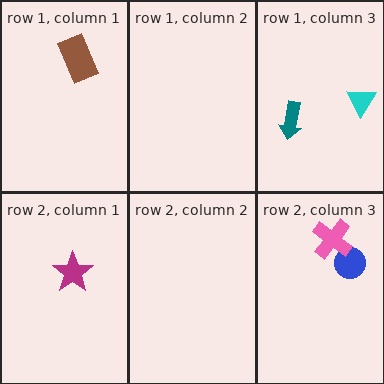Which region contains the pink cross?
The row 2, column 3 region.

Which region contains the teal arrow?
The row 1, column 3 region.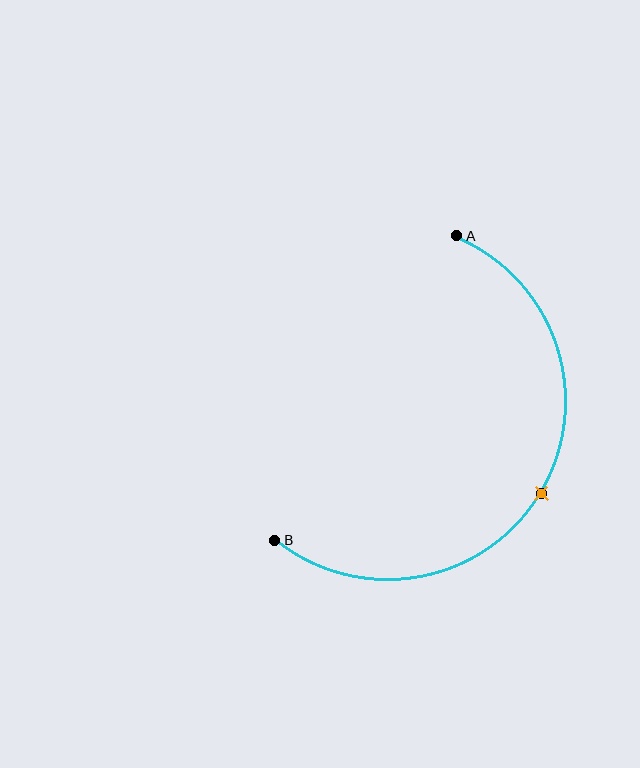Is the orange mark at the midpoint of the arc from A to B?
Yes. The orange mark lies on the arc at equal arc-length from both A and B — it is the arc midpoint.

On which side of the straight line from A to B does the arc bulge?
The arc bulges to the right of the straight line connecting A and B.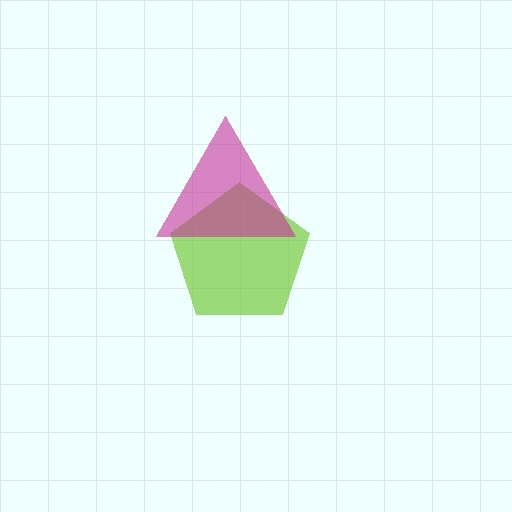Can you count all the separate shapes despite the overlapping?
Yes, there are 2 separate shapes.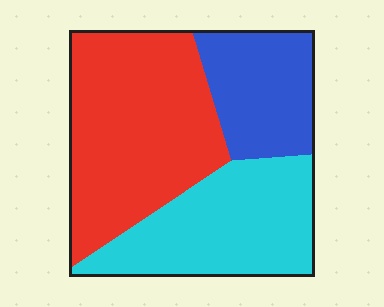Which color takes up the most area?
Red, at roughly 45%.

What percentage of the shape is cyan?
Cyan takes up between a sixth and a third of the shape.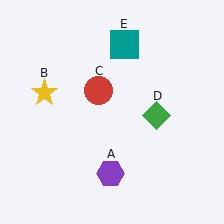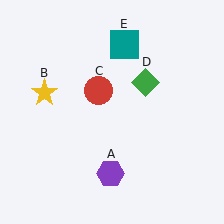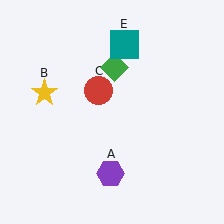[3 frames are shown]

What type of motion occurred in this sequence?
The green diamond (object D) rotated counterclockwise around the center of the scene.